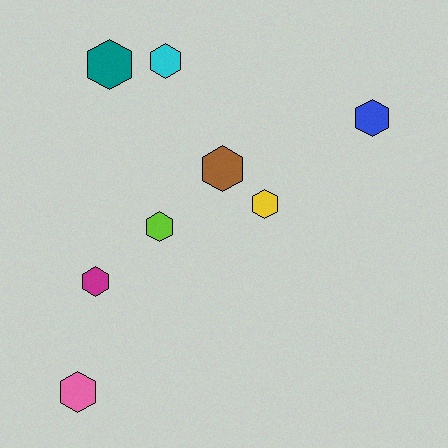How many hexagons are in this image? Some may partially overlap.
There are 8 hexagons.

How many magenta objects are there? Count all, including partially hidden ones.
There is 1 magenta object.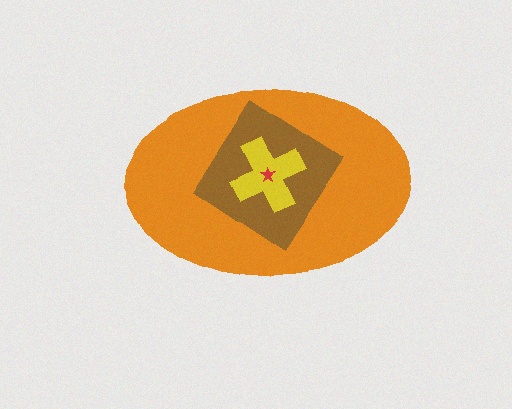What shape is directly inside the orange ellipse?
The brown diamond.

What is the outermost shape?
The orange ellipse.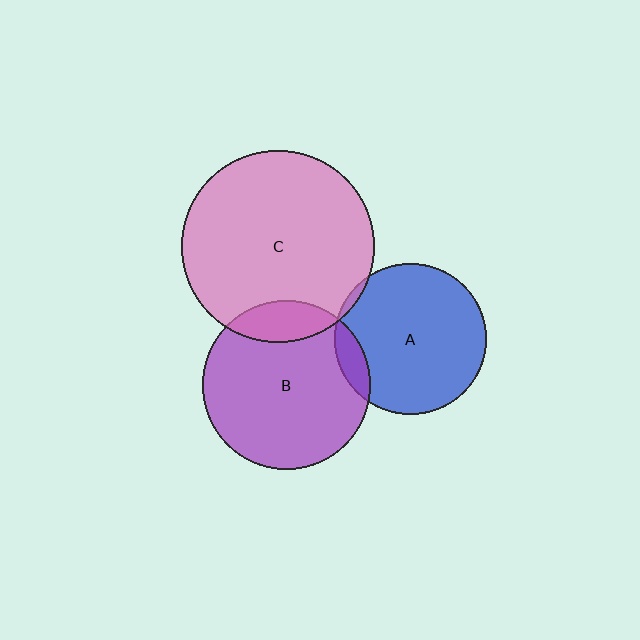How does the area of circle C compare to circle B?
Approximately 1.3 times.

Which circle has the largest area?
Circle C (pink).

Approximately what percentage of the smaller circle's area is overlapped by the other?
Approximately 15%.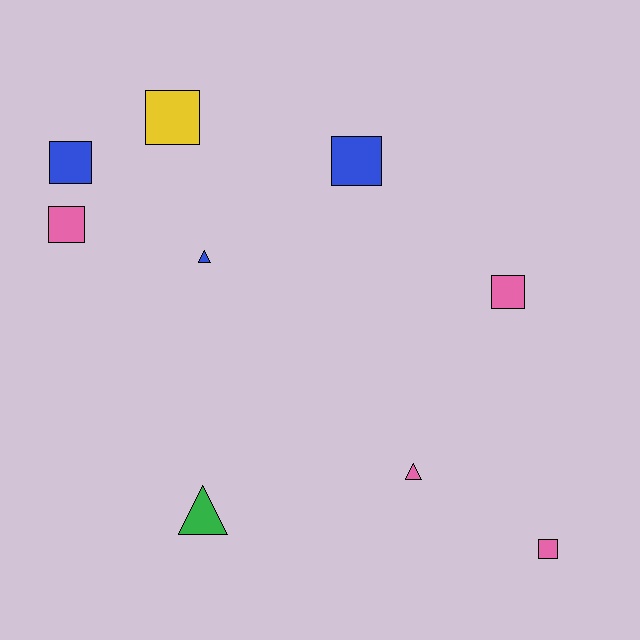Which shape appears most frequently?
Square, with 6 objects.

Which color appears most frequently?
Pink, with 4 objects.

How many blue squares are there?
There are 2 blue squares.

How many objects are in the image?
There are 9 objects.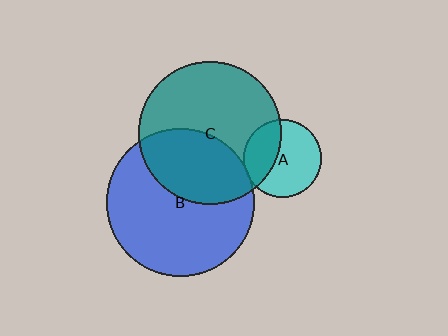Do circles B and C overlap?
Yes.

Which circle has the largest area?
Circle B (blue).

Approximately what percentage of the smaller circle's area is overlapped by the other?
Approximately 40%.